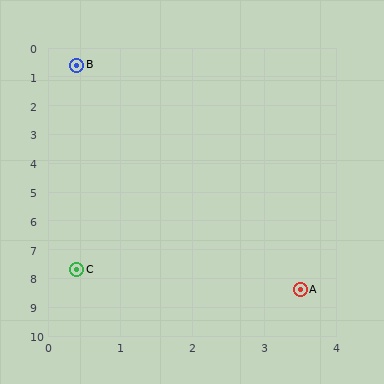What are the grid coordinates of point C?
Point C is at approximately (0.4, 7.7).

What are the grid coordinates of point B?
Point B is at approximately (0.4, 0.6).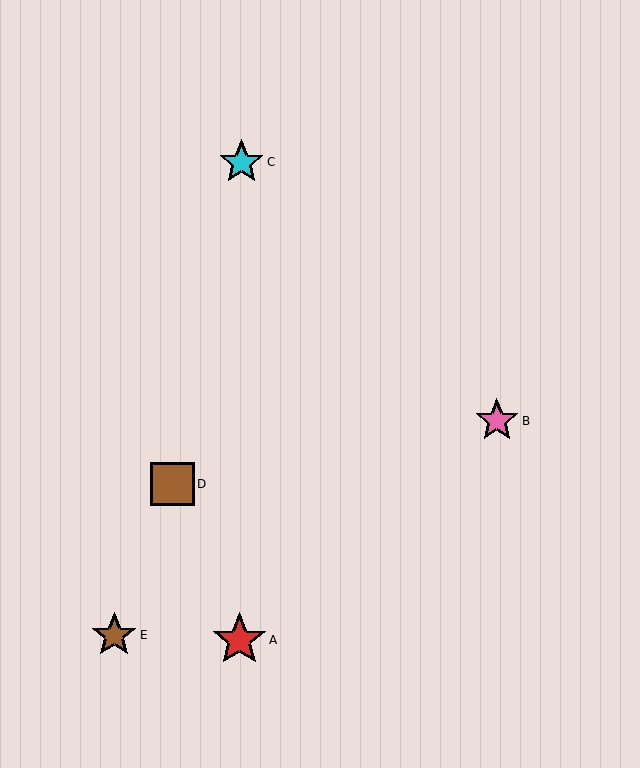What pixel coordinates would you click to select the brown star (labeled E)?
Click at (114, 635) to select the brown star E.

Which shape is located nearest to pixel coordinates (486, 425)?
The pink star (labeled B) at (497, 421) is nearest to that location.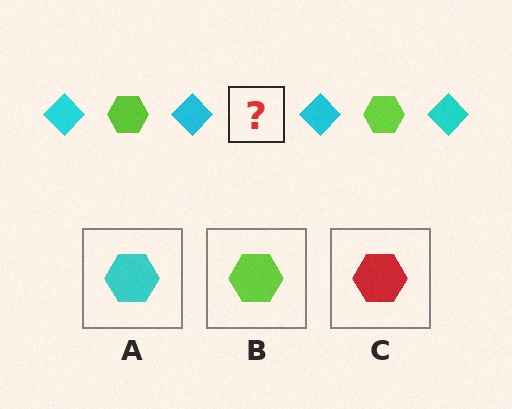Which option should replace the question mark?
Option B.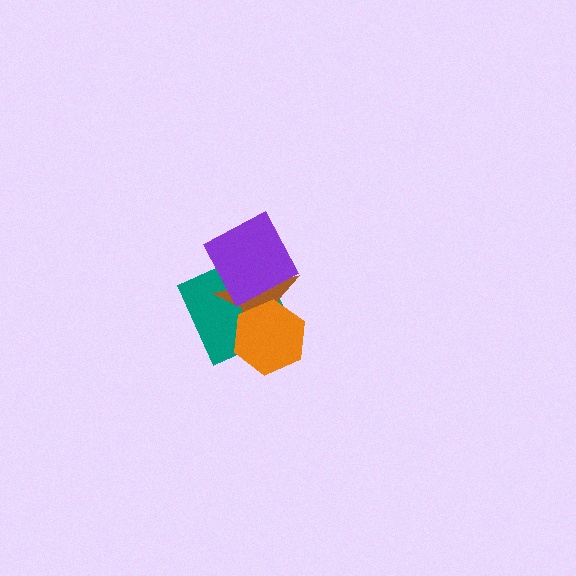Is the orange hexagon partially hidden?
No, no other shape covers it.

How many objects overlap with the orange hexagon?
2 objects overlap with the orange hexagon.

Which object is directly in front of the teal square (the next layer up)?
The brown star is directly in front of the teal square.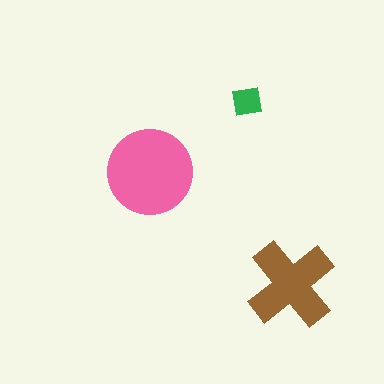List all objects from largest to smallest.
The pink circle, the brown cross, the green square.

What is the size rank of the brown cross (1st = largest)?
2nd.